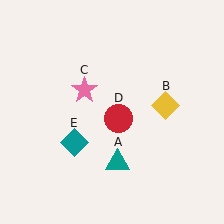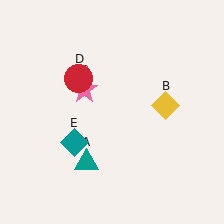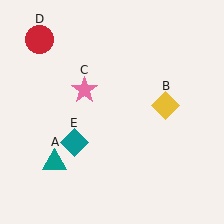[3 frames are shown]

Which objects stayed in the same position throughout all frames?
Yellow diamond (object B) and pink star (object C) and teal diamond (object E) remained stationary.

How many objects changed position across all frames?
2 objects changed position: teal triangle (object A), red circle (object D).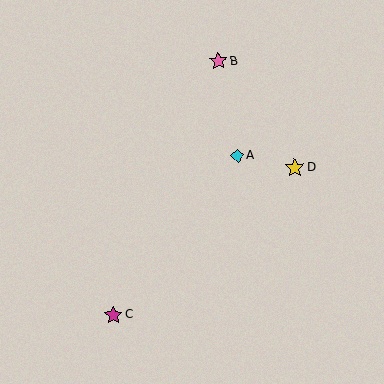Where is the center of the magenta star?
The center of the magenta star is at (113, 315).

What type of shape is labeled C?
Shape C is a magenta star.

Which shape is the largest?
The yellow star (labeled D) is the largest.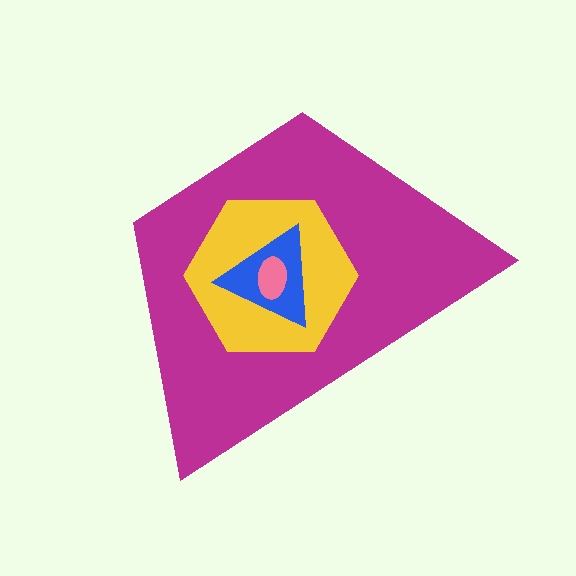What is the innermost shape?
The pink ellipse.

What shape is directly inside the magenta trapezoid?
The yellow hexagon.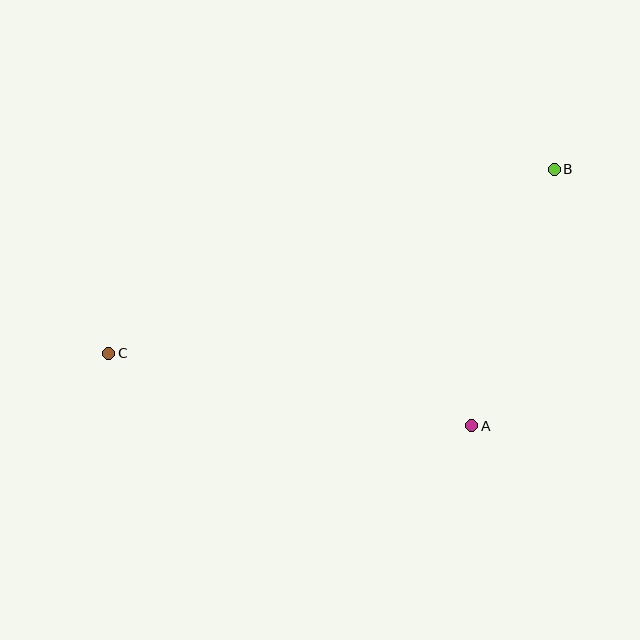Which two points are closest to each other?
Points A and B are closest to each other.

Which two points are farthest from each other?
Points B and C are farthest from each other.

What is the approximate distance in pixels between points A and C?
The distance between A and C is approximately 370 pixels.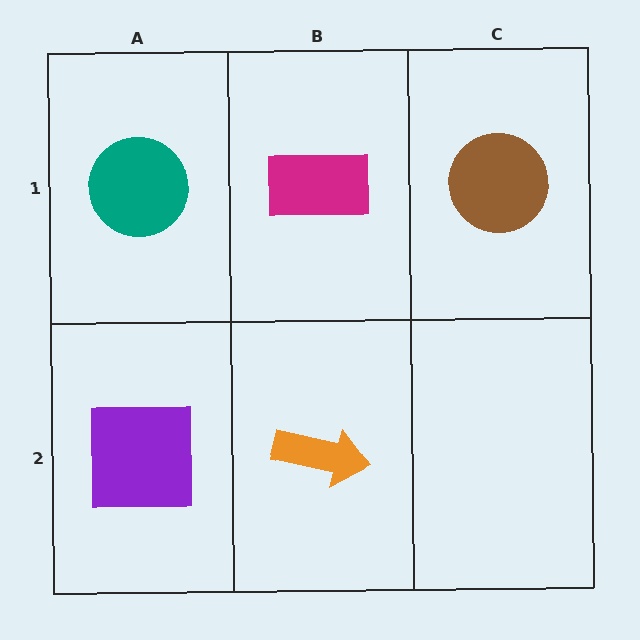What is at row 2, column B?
An orange arrow.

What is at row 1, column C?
A brown circle.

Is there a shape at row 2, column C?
No, that cell is empty.